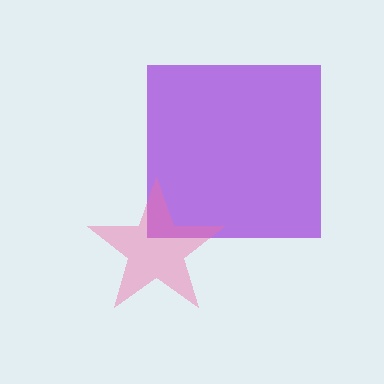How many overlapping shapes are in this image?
There are 2 overlapping shapes in the image.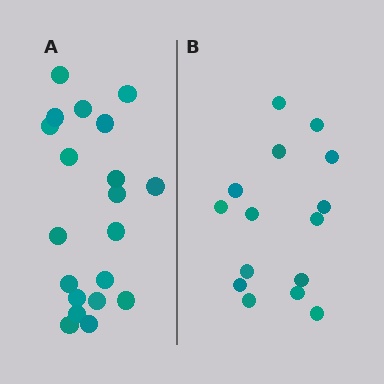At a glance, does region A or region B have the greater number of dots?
Region A (the left region) has more dots.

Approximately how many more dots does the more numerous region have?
Region A has about 5 more dots than region B.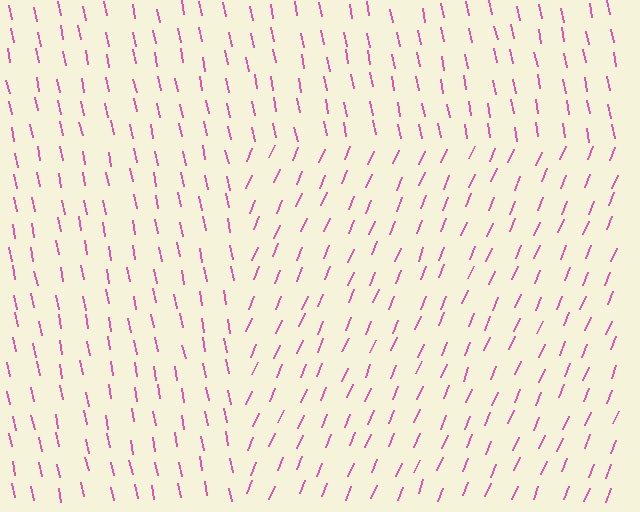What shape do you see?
I see a rectangle.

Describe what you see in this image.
The image is filled with small pink line segments. A rectangle region in the image has lines oriented differently from the surrounding lines, creating a visible texture boundary.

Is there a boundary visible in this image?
Yes, there is a texture boundary formed by a change in line orientation.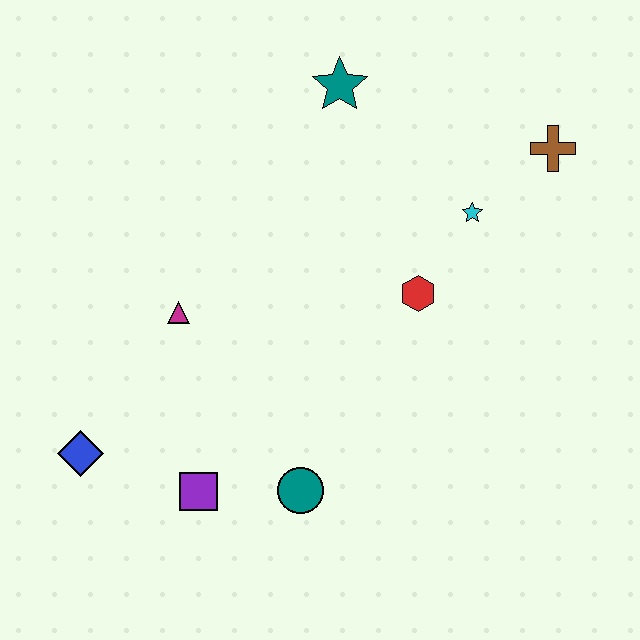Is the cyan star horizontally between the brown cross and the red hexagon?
Yes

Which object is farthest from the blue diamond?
The brown cross is farthest from the blue diamond.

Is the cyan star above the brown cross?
No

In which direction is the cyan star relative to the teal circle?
The cyan star is above the teal circle.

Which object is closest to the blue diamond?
The purple square is closest to the blue diamond.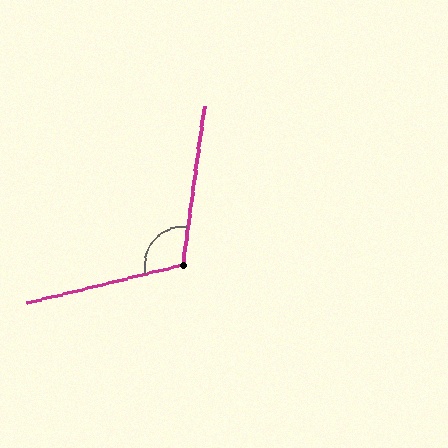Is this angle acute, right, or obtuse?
It is obtuse.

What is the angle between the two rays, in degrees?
Approximately 112 degrees.